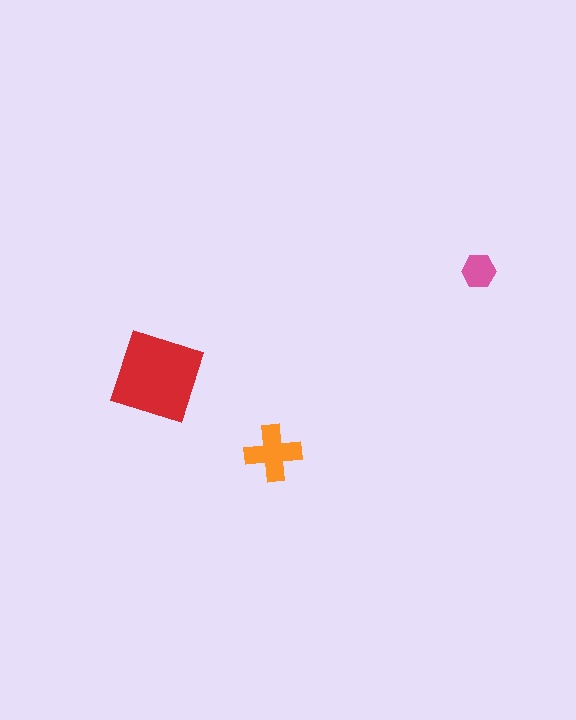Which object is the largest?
The red square.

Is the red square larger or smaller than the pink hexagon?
Larger.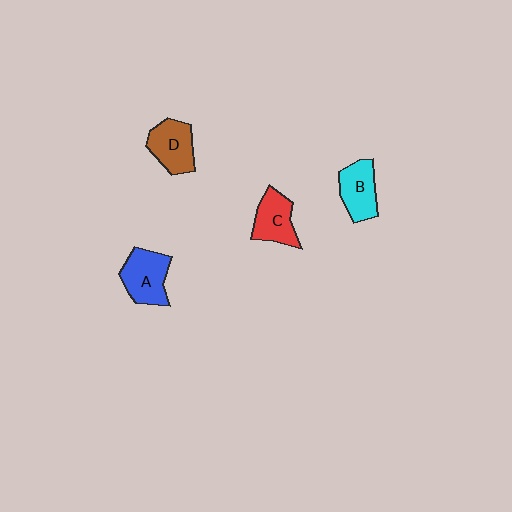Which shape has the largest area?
Shape A (blue).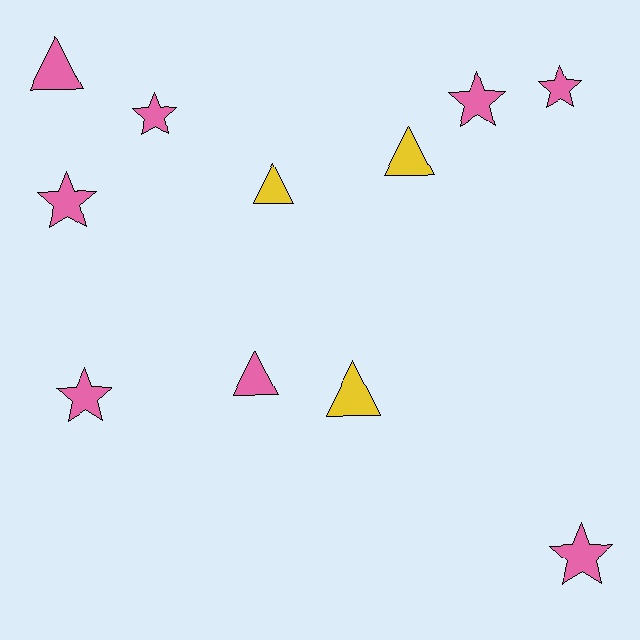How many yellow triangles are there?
There are 3 yellow triangles.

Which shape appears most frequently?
Star, with 6 objects.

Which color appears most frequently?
Pink, with 8 objects.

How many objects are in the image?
There are 11 objects.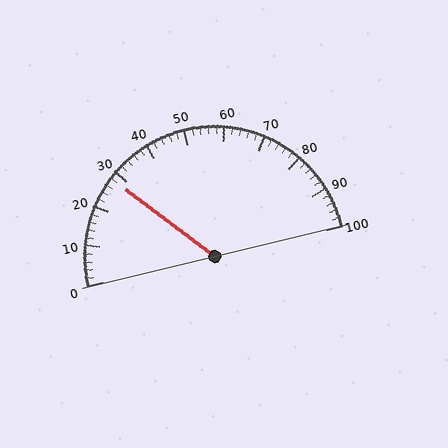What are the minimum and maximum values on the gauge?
The gauge ranges from 0 to 100.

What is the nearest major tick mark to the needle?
The nearest major tick mark is 30.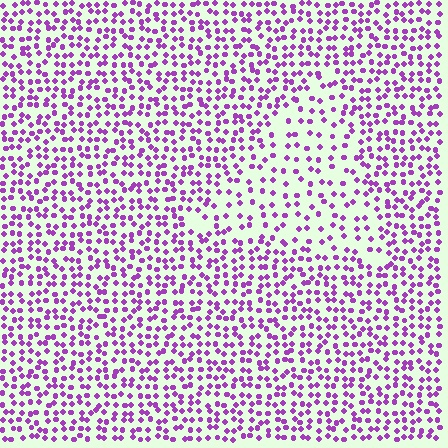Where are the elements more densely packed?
The elements are more densely packed outside the triangle boundary.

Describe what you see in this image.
The image contains small purple elements arranged at two different densities. A triangle-shaped region is visible where the elements are less densely packed than the surrounding area.